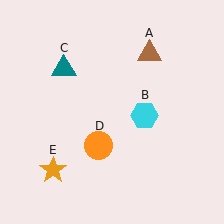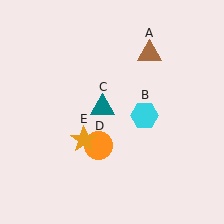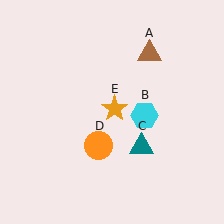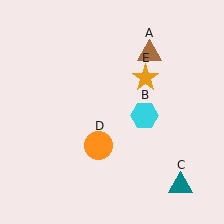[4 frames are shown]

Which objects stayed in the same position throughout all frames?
Brown triangle (object A) and cyan hexagon (object B) and orange circle (object D) remained stationary.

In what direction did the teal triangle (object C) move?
The teal triangle (object C) moved down and to the right.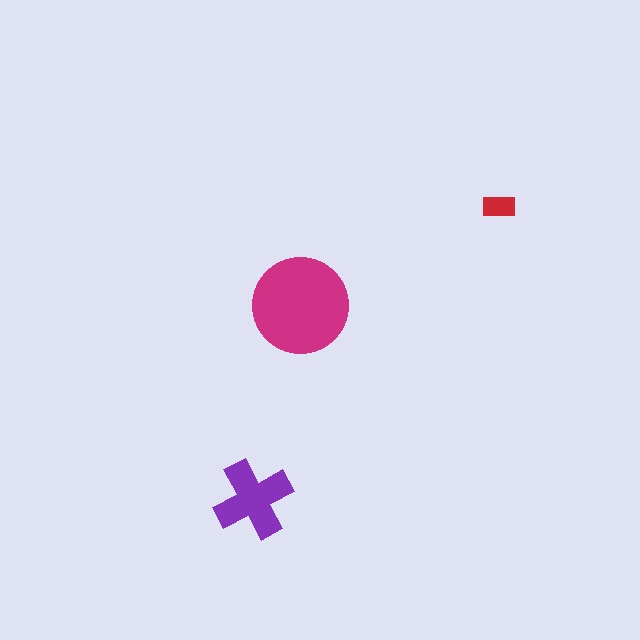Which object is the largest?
The magenta circle.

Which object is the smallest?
The red rectangle.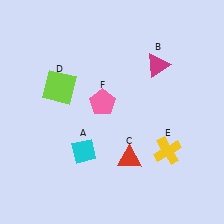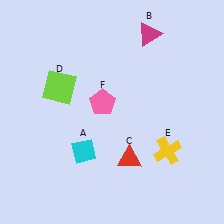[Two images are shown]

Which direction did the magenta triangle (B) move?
The magenta triangle (B) moved up.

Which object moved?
The magenta triangle (B) moved up.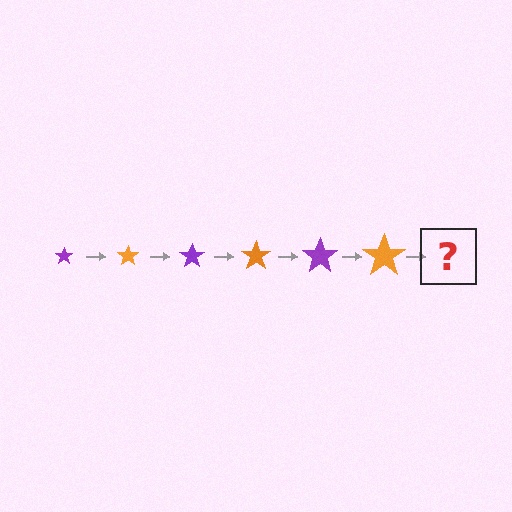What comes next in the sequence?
The next element should be a purple star, larger than the previous one.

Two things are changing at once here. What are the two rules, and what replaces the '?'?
The two rules are that the star grows larger each step and the color cycles through purple and orange. The '?' should be a purple star, larger than the previous one.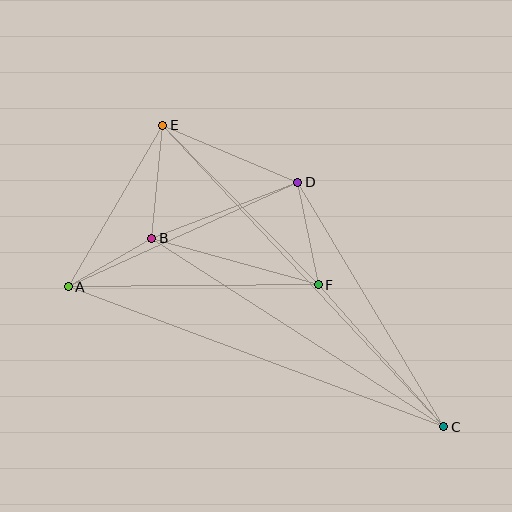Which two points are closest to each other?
Points A and B are closest to each other.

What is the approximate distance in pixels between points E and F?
The distance between E and F is approximately 223 pixels.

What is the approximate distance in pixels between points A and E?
The distance between A and E is approximately 187 pixels.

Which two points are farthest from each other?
Points C and E are farthest from each other.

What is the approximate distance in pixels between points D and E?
The distance between D and E is approximately 147 pixels.